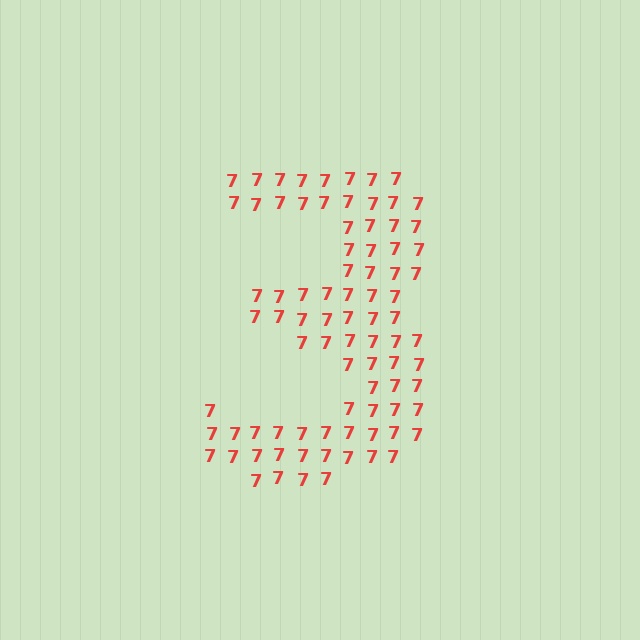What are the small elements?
The small elements are digit 7's.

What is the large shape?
The large shape is the digit 3.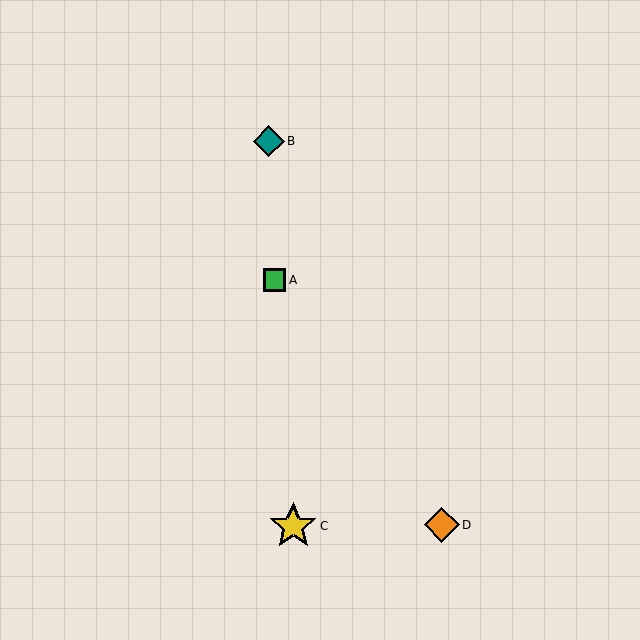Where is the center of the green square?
The center of the green square is at (274, 280).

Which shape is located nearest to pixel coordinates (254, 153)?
The teal diamond (labeled B) at (269, 141) is nearest to that location.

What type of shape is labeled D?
Shape D is an orange diamond.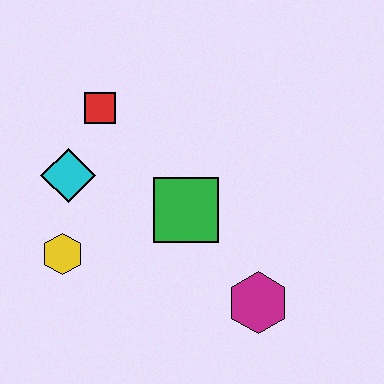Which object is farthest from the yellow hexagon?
The magenta hexagon is farthest from the yellow hexagon.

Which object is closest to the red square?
The cyan diamond is closest to the red square.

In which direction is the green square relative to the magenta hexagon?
The green square is above the magenta hexagon.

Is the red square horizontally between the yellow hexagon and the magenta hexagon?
Yes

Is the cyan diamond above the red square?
No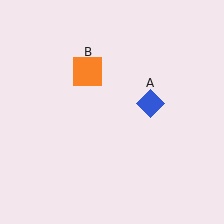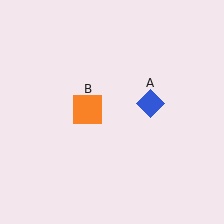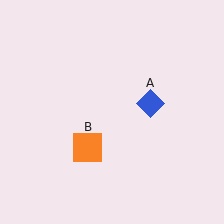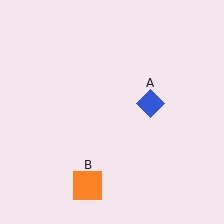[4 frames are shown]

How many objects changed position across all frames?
1 object changed position: orange square (object B).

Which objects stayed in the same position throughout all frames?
Blue diamond (object A) remained stationary.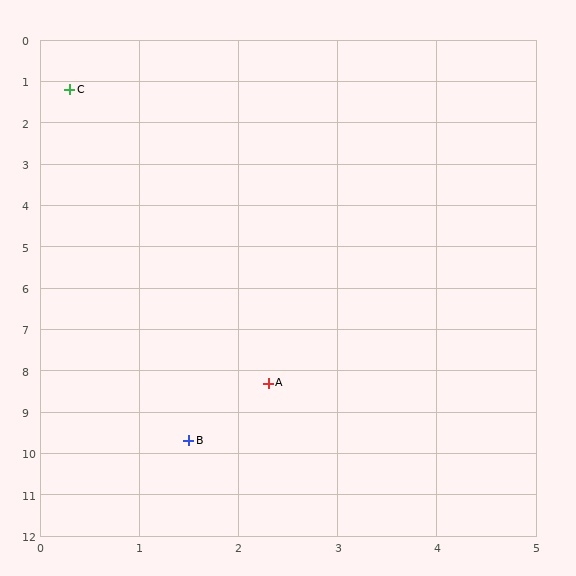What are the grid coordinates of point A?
Point A is at approximately (2.3, 8.3).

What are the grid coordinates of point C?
Point C is at approximately (0.3, 1.2).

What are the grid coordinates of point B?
Point B is at approximately (1.5, 9.7).